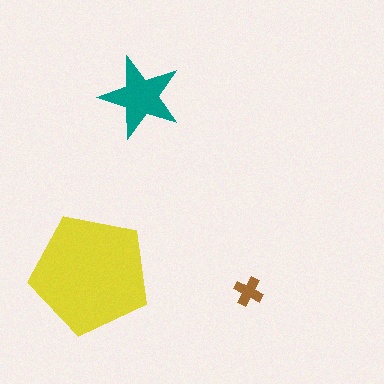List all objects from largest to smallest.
The yellow pentagon, the teal star, the brown cross.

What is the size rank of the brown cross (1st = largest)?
3rd.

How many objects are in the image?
There are 3 objects in the image.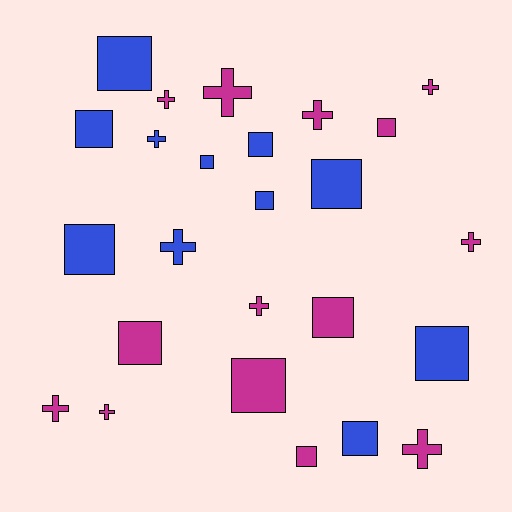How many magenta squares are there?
There are 5 magenta squares.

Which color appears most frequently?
Magenta, with 14 objects.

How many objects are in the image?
There are 25 objects.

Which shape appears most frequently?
Square, with 14 objects.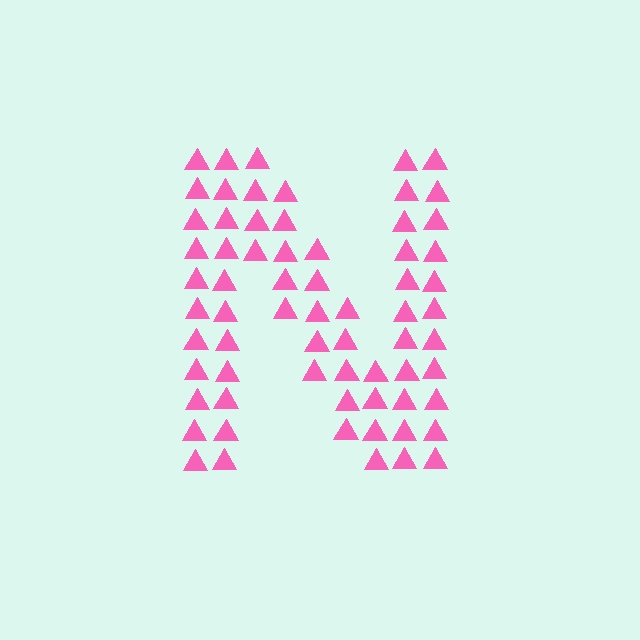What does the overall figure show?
The overall figure shows the letter N.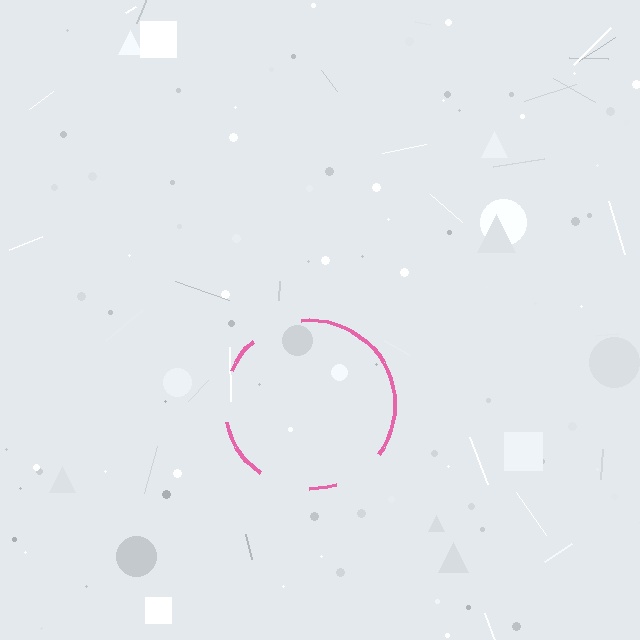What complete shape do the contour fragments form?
The contour fragments form a circle.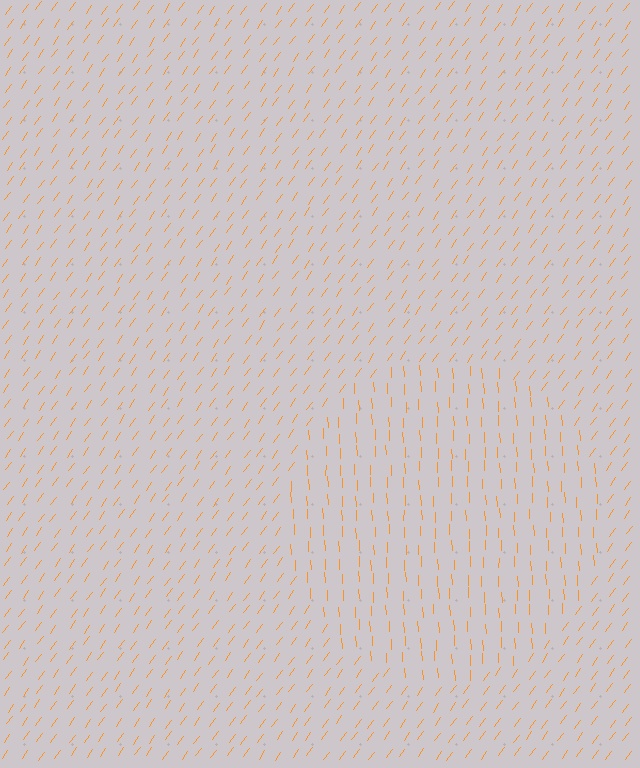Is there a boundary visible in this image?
Yes, there is a texture boundary formed by a change in line orientation.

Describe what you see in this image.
The image is filled with small orange line segments. A circle region in the image has lines oriented differently from the surrounding lines, creating a visible texture boundary.